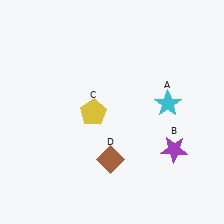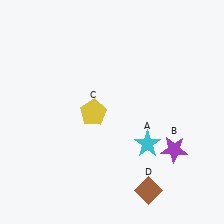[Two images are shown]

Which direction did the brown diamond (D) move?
The brown diamond (D) moved right.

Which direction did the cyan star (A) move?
The cyan star (A) moved down.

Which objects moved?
The objects that moved are: the cyan star (A), the brown diamond (D).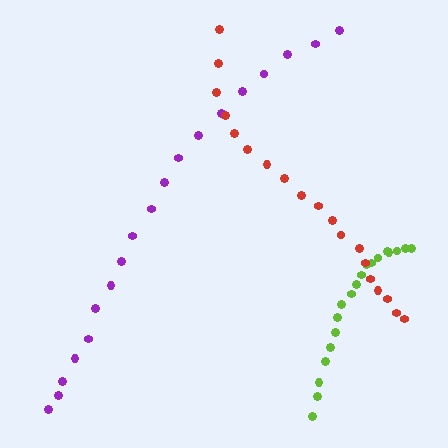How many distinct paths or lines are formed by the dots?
There are 3 distinct paths.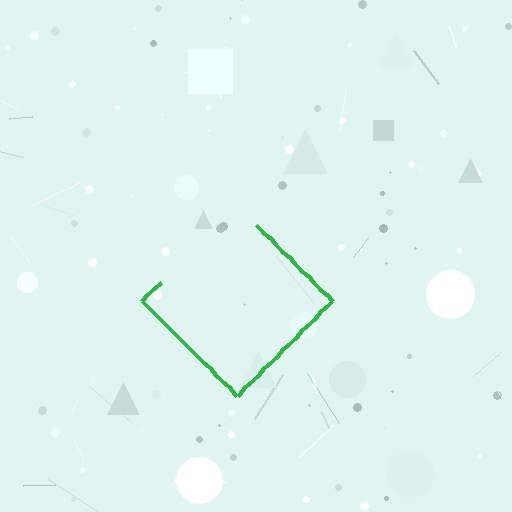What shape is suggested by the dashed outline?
The dashed outline suggests a diamond.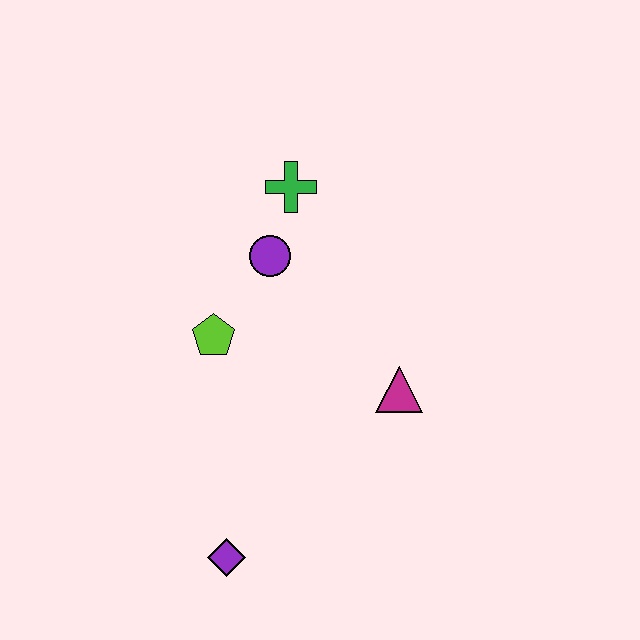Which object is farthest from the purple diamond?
The green cross is farthest from the purple diamond.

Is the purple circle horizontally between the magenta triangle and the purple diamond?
Yes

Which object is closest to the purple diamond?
The lime pentagon is closest to the purple diamond.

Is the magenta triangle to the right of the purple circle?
Yes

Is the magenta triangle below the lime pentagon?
Yes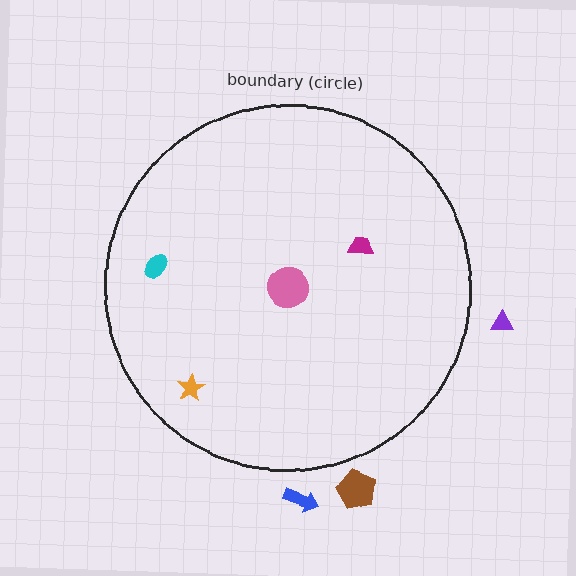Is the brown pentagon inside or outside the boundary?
Outside.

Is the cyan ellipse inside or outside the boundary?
Inside.